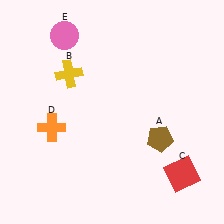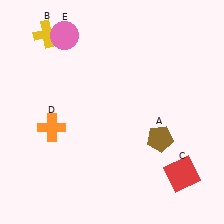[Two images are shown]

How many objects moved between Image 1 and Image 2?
1 object moved between the two images.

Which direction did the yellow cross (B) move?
The yellow cross (B) moved up.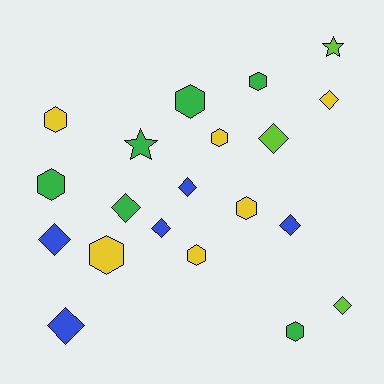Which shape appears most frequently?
Diamond, with 9 objects.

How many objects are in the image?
There are 20 objects.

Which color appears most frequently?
Yellow, with 6 objects.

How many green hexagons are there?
There are 4 green hexagons.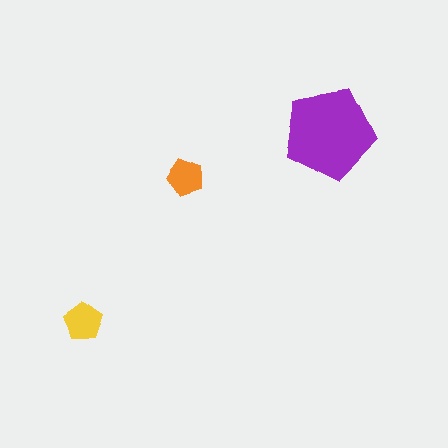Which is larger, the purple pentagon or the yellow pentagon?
The purple one.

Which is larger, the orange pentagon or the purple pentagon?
The purple one.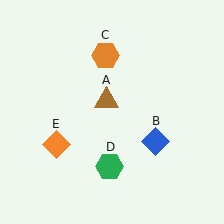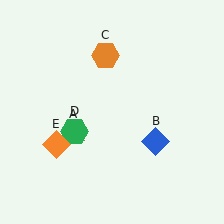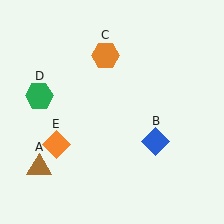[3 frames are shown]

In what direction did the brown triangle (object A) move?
The brown triangle (object A) moved down and to the left.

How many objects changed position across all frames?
2 objects changed position: brown triangle (object A), green hexagon (object D).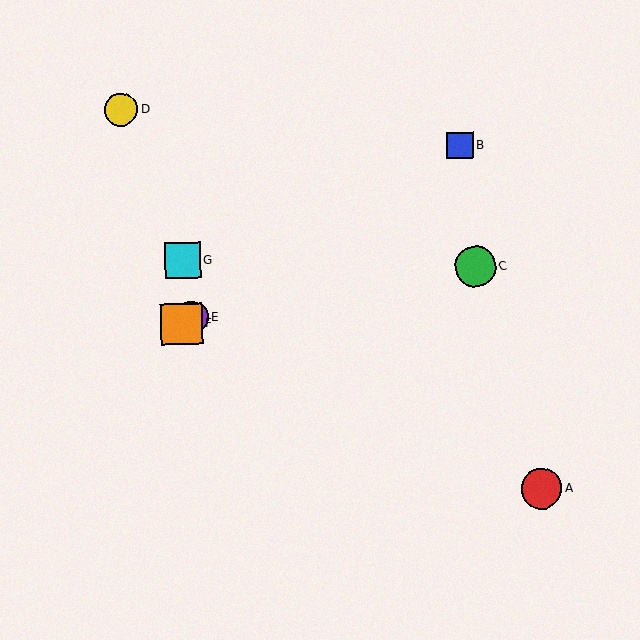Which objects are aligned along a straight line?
Objects B, E, F are aligned along a straight line.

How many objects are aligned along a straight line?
3 objects (B, E, F) are aligned along a straight line.